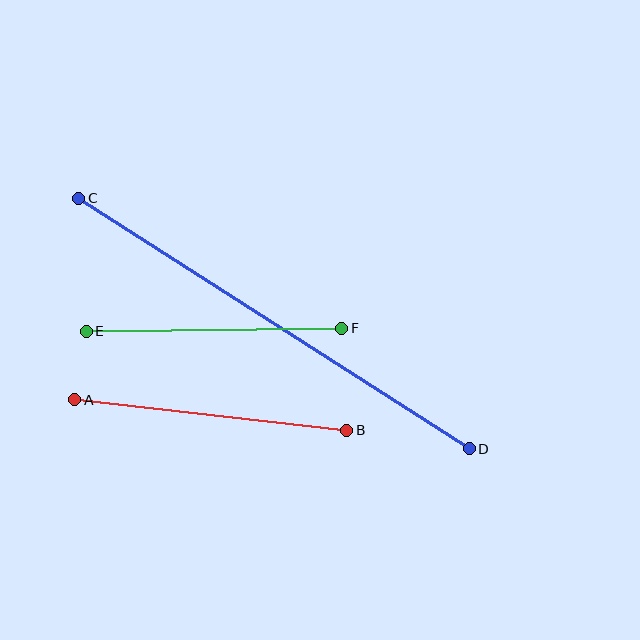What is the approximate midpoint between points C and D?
The midpoint is at approximately (274, 323) pixels.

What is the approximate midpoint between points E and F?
The midpoint is at approximately (214, 330) pixels.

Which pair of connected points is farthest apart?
Points C and D are farthest apart.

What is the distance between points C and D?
The distance is approximately 464 pixels.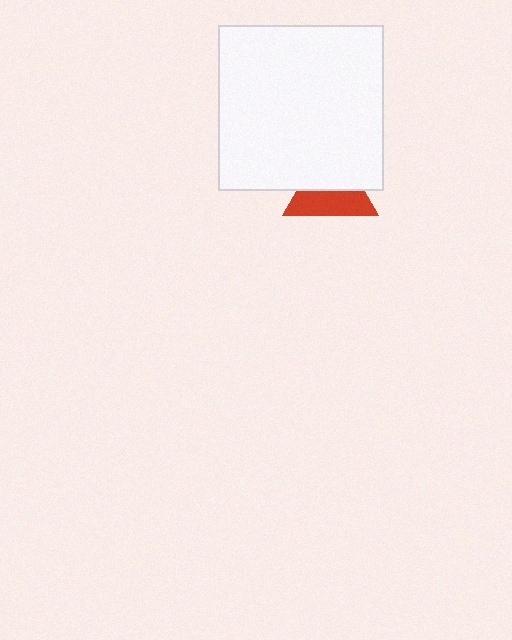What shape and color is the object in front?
The object in front is a white square.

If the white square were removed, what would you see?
You would see the complete red triangle.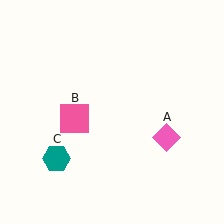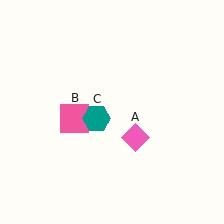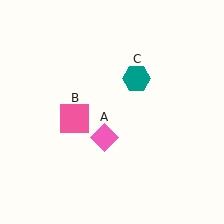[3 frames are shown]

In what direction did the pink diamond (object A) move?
The pink diamond (object A) moved left.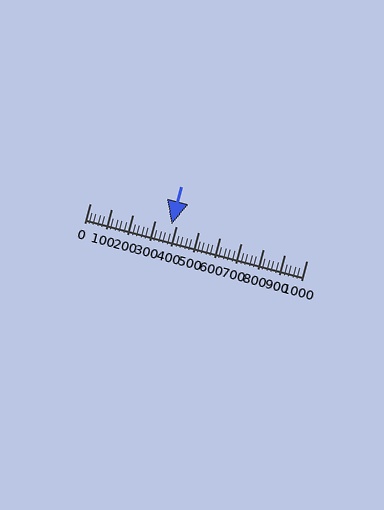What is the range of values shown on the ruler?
The ruler shows values from 0 to 1000.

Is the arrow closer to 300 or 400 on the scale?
The arrow is closer to 400.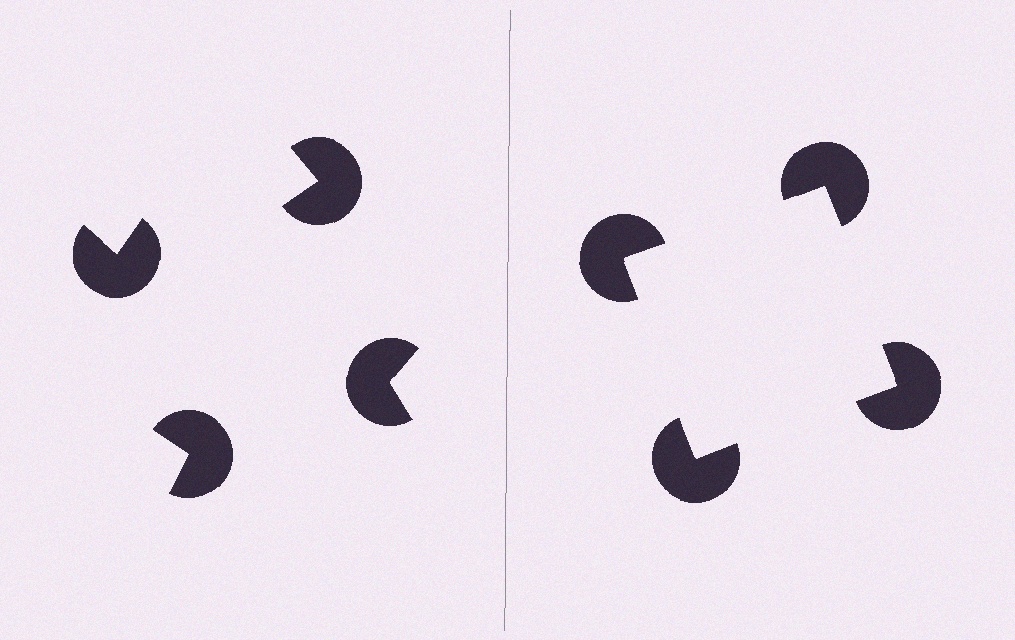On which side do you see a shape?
An illusory square appears on the right side. On the left side the wedge cuts are rotated, so no coherent shape forms.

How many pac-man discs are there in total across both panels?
8 — 4 on each side.